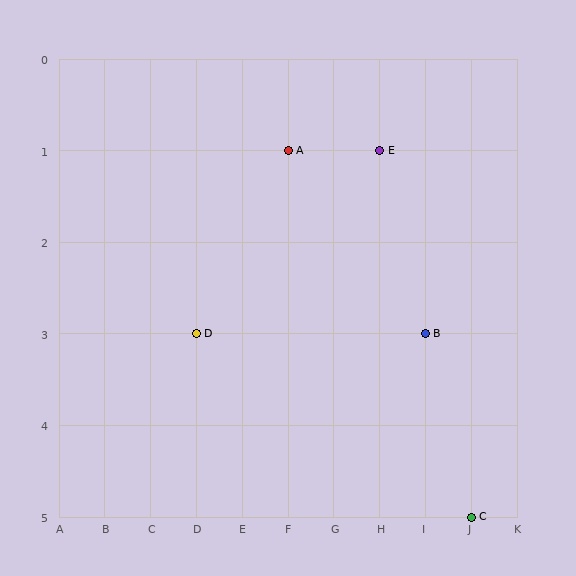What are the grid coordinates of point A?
Point A is at grid coordinates (F, 1).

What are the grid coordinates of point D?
Point D is at grid coordinates (D, 3).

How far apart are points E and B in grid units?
Points E and B are 1 column and 2 rows apart (about 2.2 grid units diagonally).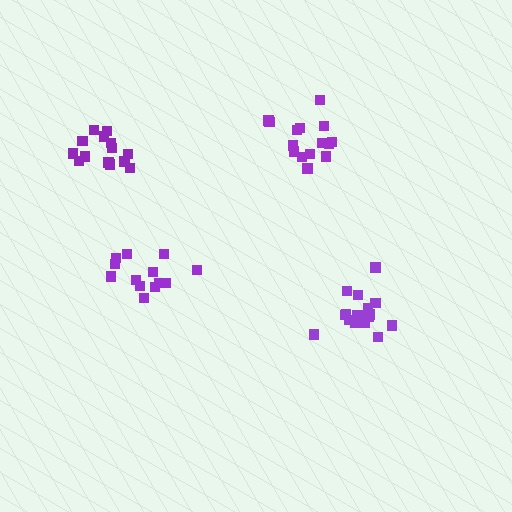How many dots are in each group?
Group 1: 17 dots, Group 2: 13 dots, Group 3: 14 dots, Group 4: 15 dots (59 total).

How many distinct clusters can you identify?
There are 4 distinct clusters.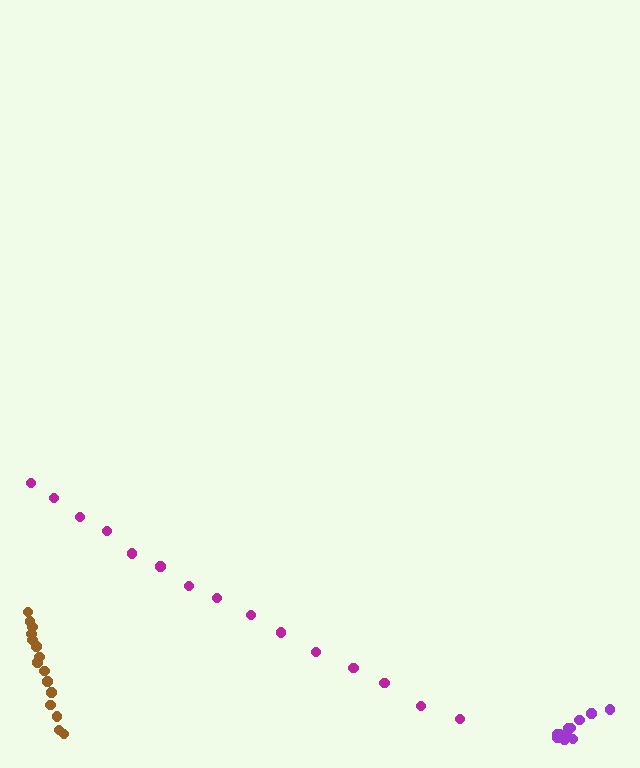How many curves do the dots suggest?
There are 3 distinct paths.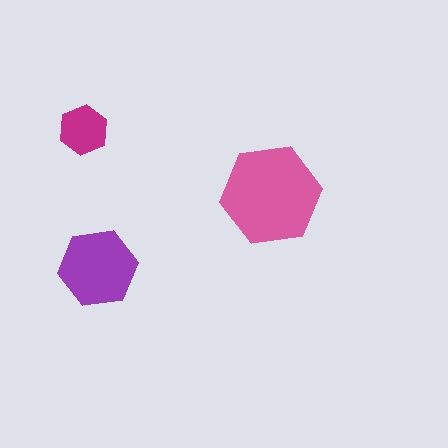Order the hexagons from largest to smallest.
the pink one, the purple one, the magenta one.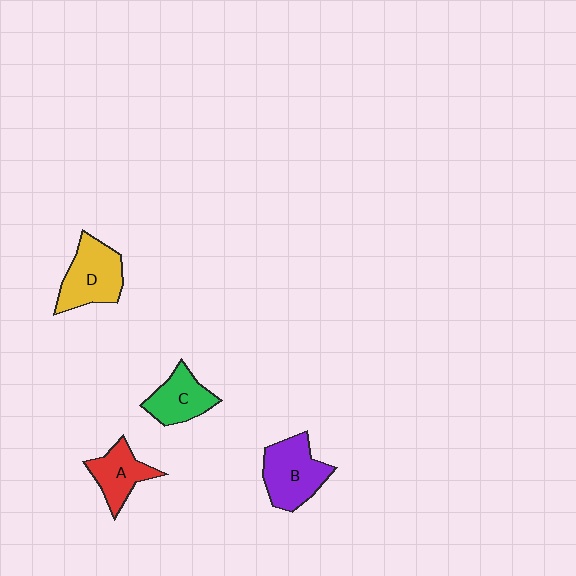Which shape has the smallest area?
Shape A (red).